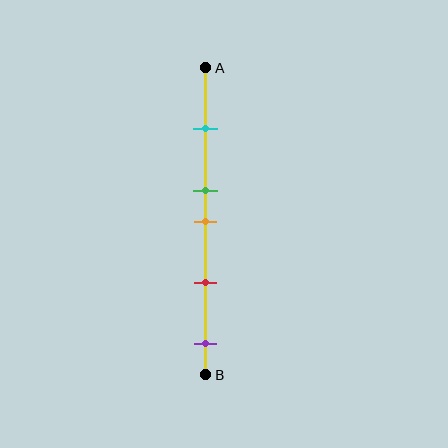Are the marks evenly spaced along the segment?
No, the marks are not evenly spaced.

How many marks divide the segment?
There are 5 marks dividing the segment.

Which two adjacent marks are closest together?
The green and orange marks are the closest adjacent pair.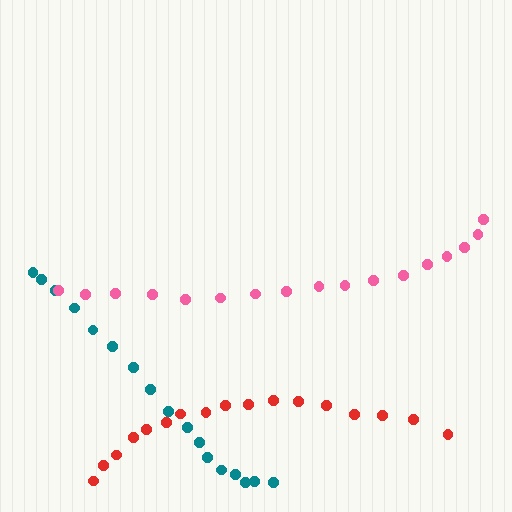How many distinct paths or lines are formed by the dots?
There are 3 distinct paths.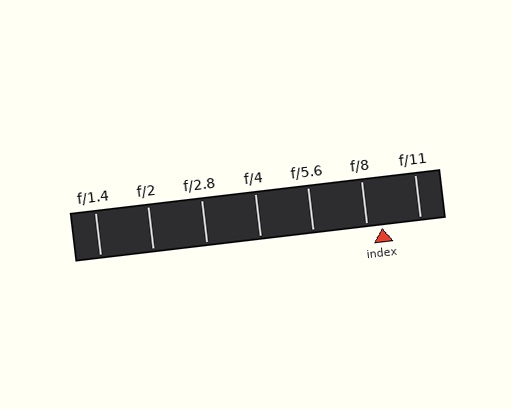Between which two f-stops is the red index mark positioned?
The index mark is between f/8 and f/11.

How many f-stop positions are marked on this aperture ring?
There are 7 f-stop positions marked.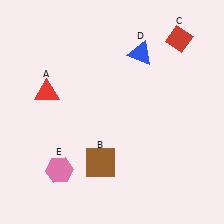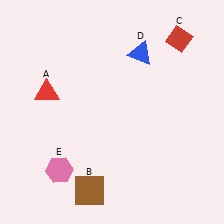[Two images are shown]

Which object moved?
The brown square (B) moved down.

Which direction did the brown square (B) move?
The brown square (B) moved down.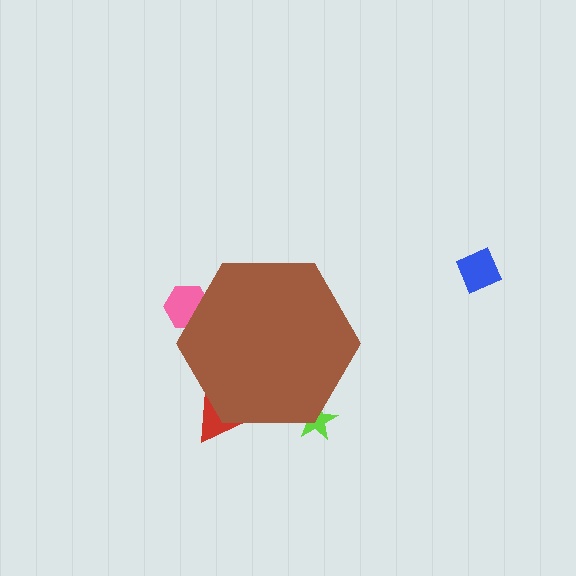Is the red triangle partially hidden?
Yes, the red triangle is partially hidden behind the brown hexagon.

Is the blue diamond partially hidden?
No, the blue diamond is fully visible.